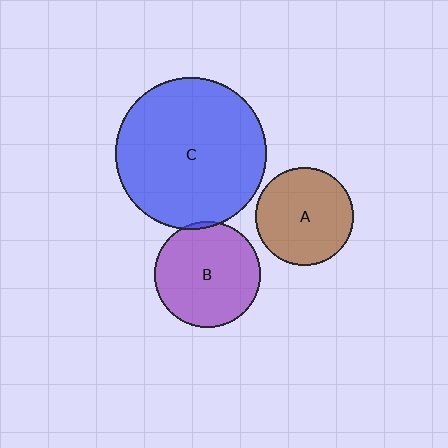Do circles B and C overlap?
Yes.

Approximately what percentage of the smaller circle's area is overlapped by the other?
Approximately 5%.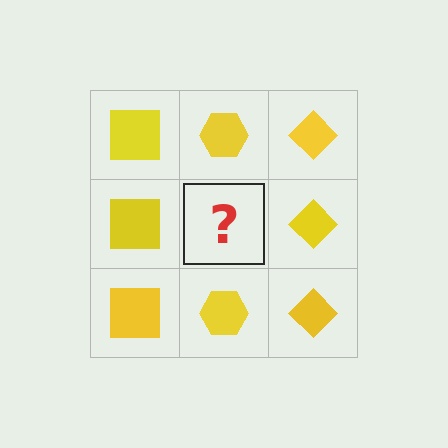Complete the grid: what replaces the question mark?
The question mark should be replaced with a yellow hexagon.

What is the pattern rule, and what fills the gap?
The rule is that each column has a consistent shape. The gap should be filled with a yellow hexagon.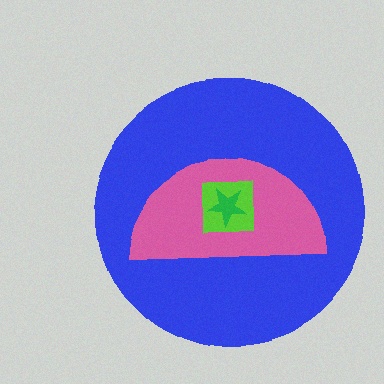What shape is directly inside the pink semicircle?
The lime square.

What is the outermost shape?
The blue circle.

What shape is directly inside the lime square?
The green star.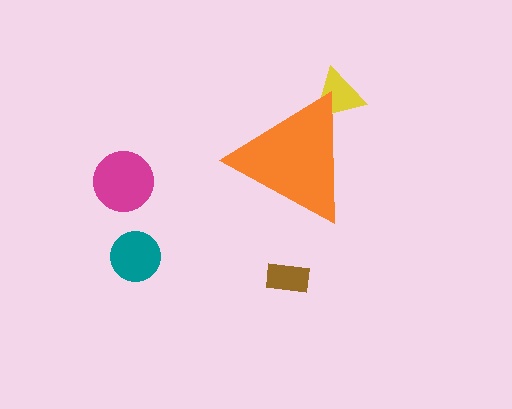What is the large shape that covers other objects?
An orange triangle.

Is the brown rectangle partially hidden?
No, the brown rectangle is fully visible.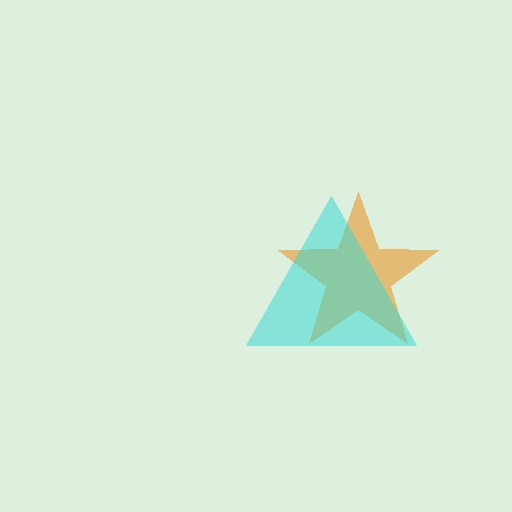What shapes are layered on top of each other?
The layered shapes are: an orange star, a cyan triangle.